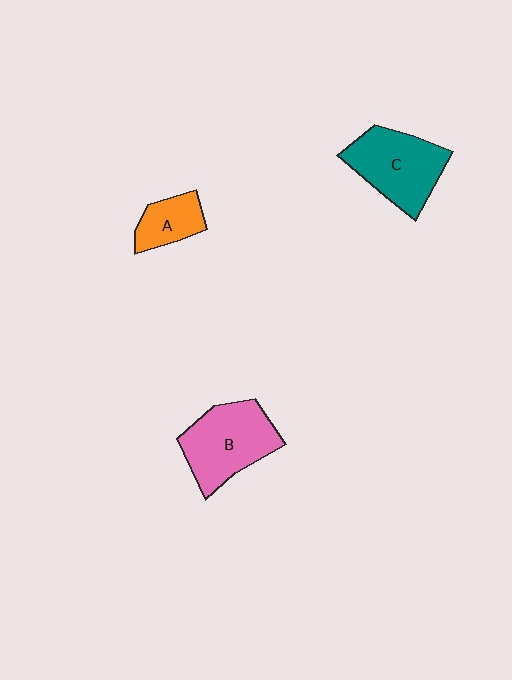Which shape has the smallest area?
Shape A (orange).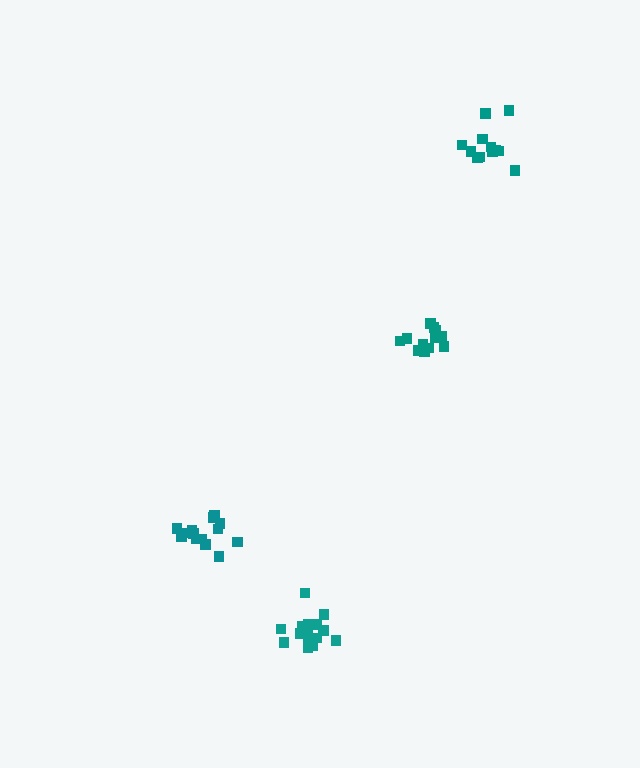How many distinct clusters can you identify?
There are 4 distinct clusters.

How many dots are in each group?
Group 1: 12 dots, Group 2: 16 dots, Group 3: 13 dots, Group 4: 14 dots (55 total).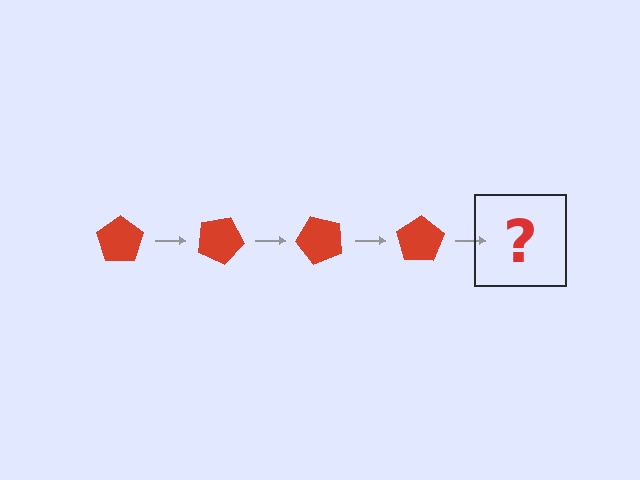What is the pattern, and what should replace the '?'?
The pattern is that the pentagon rotates 25 degrees each step. The '?' should be a red pentagon rotated 100 degrees.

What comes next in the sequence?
The next element should be a red pentagon rotated 100 degrees.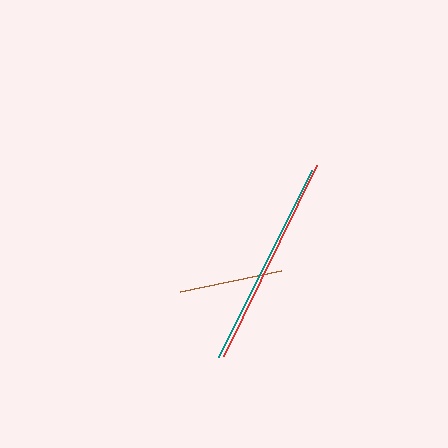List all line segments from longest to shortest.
From longest to shortest: red, teal, brown.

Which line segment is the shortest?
The brown line is the shortest at approximately 102 pixels.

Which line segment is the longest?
The red line is the longest at approximately 212 pixels.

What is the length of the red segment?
The red segment is approximately 212 pixels long.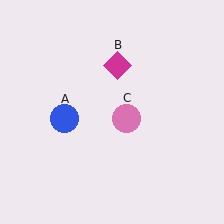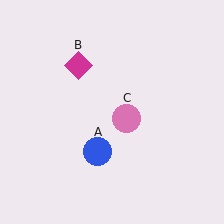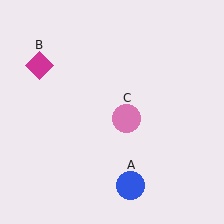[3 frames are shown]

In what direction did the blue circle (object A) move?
The blue circle (object A) moved down and to the right.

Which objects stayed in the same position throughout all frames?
Pink circle (object C) remained stationary.